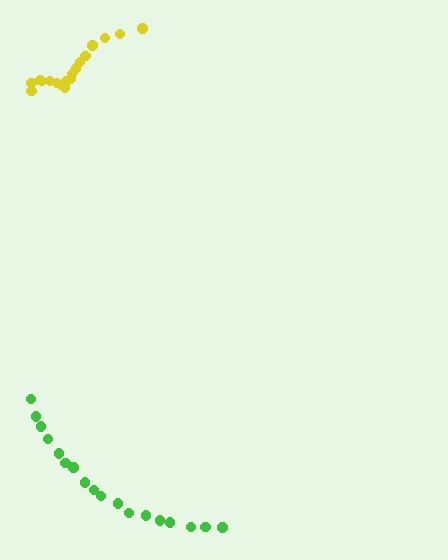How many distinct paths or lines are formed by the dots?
There are 2 distinct paths.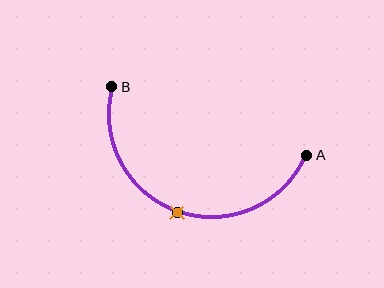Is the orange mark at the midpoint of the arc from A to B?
Yes. The orange mark lies on the arc at equal arc-length from both A and B — it is the arc midpoint.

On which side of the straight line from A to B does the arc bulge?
The arc bulges below the straight line connecting A and B.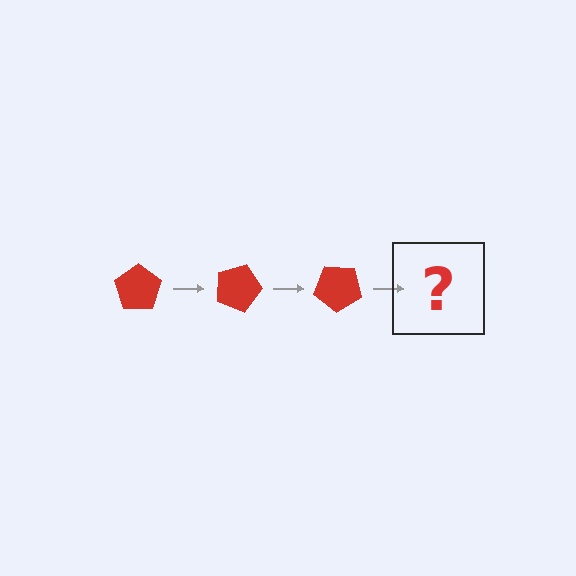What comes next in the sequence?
The next element should be a red pentagon rotated 60 degrees.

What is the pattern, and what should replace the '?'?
The pattern is that the pentagon rotates 20 degrees each step. The '?' should be a red pentagon rotated 60 degrees.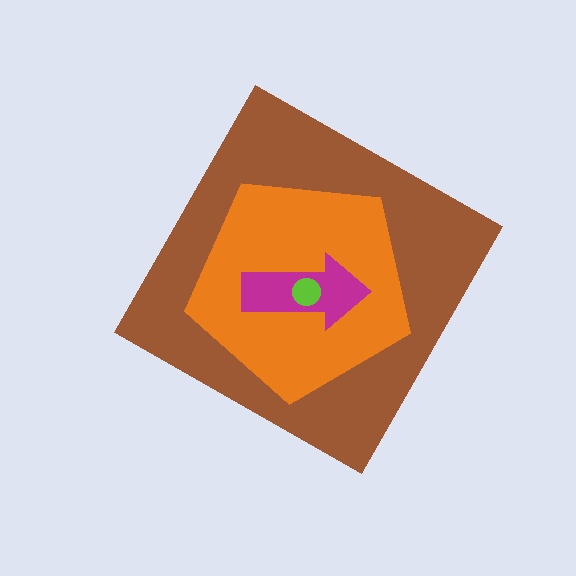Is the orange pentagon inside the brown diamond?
Yes.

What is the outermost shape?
The brown diamond.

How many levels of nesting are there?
4.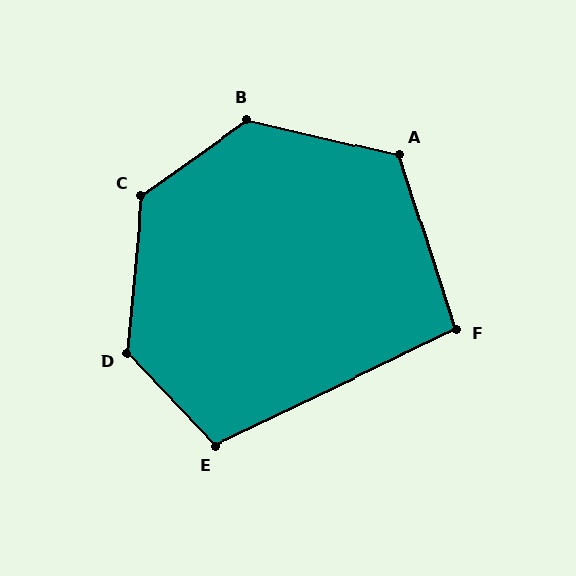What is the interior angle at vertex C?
Approximately 131 degrees (obtuse).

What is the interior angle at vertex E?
Approximately 108 degrees (obtuse).